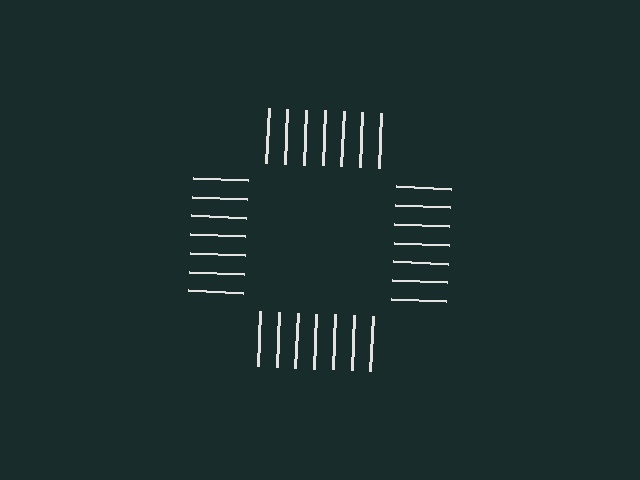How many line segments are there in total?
28 — 7 along each of the 4 edges.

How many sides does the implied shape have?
4 sides — the line-ends trace a square.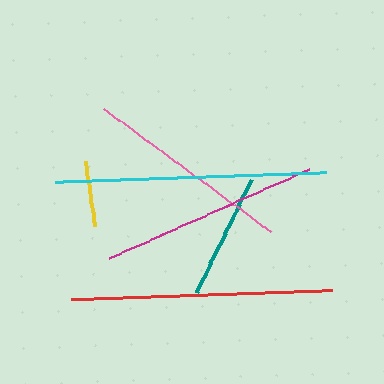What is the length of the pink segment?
The pink segment is approximately 208 pixels long.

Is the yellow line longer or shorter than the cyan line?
The cyan line is longer than the yellow line.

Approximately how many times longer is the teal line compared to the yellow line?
The teal line is approximately 1.9 times the length of the yellow line.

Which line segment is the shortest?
The yellow line is the shortest at approximately 65 pixels.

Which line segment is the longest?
The cyan line is the longest at approximately 272 pixels.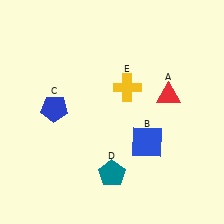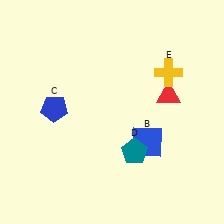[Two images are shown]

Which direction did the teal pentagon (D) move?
The teal pentagon (D) moved right.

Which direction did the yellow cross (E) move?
The yellow cross (E) moved right.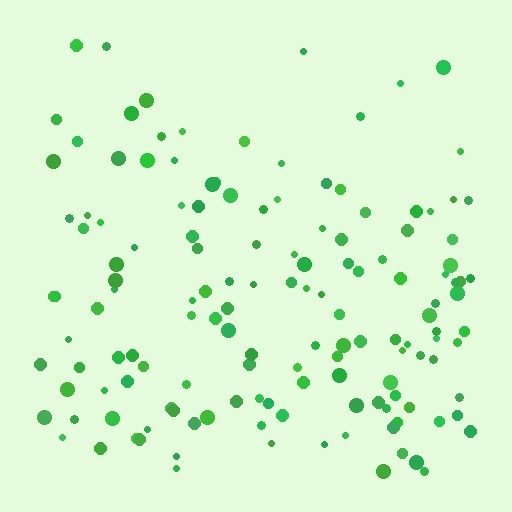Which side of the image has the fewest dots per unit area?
The top.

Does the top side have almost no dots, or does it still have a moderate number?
Still a moderate number, just noticeably fewer than the bottom.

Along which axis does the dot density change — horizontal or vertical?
Vertical.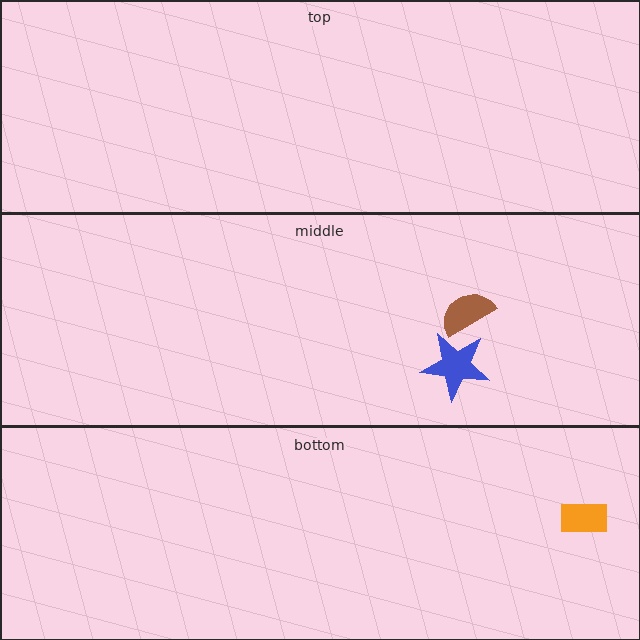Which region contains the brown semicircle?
The middle region.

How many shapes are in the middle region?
2.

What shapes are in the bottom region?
The orange rectangle.